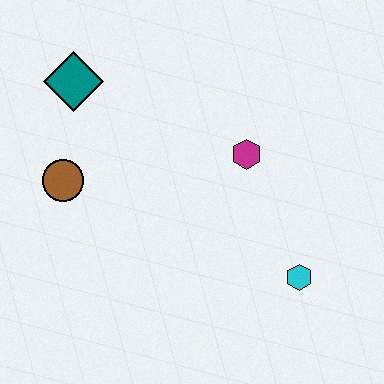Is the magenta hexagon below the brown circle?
No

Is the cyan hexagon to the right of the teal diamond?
Yes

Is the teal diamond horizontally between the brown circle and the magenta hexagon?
Yes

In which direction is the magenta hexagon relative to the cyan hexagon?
The magenta hexagon is above the cyan hexagon.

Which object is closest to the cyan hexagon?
The magenta hexagon is closest to the cyan hexagon.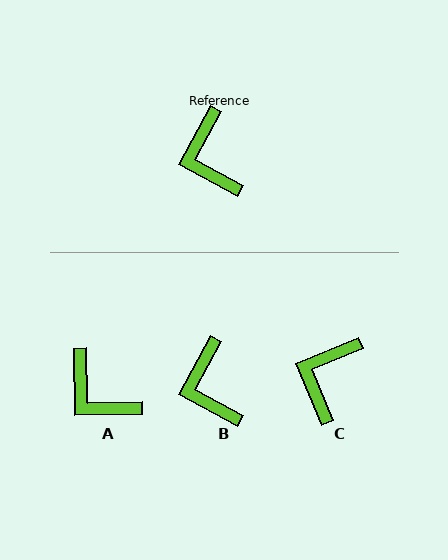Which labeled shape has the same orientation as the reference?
B.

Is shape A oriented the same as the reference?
No, it is off by about 30 degrees.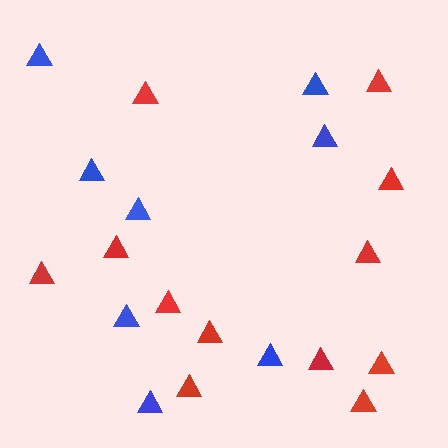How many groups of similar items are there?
There are 2 groups: one group of red triangles (12) and one group of blue triangles (8).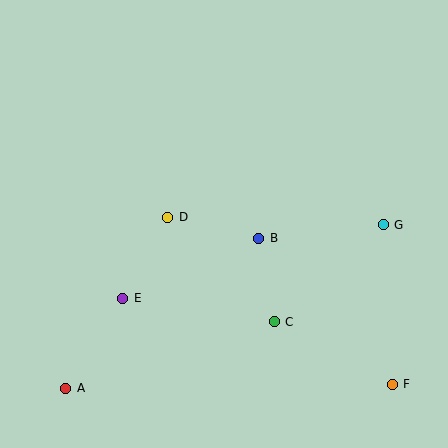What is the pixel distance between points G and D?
The distance between G and D is 216 pixels.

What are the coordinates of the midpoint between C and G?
The midpoint between C and G is at (329, 273).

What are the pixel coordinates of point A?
Point A is at (66, 388).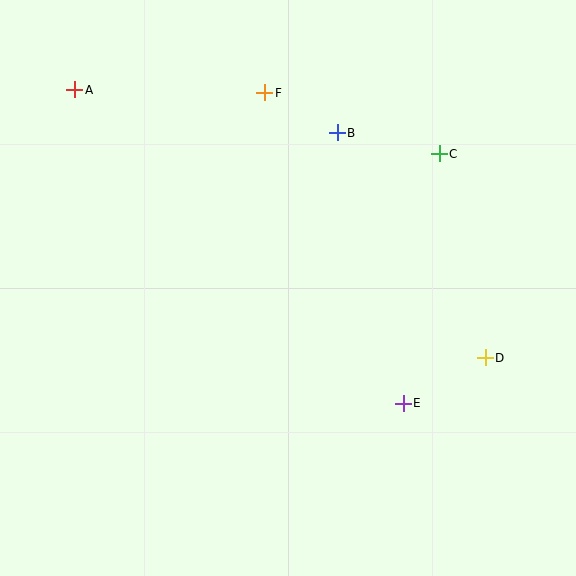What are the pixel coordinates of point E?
Point E is at (403, 403).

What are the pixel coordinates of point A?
Point A is at (75, 90).